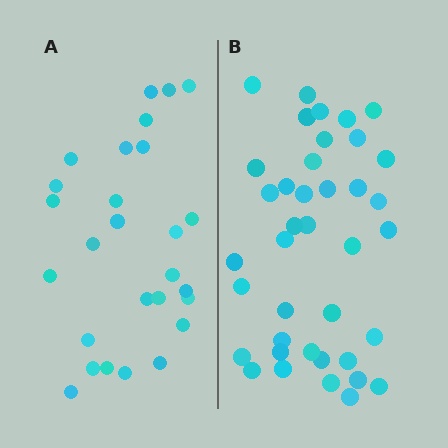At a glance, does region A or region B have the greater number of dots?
Region B (the right region) has more dots.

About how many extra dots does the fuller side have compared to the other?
Region B has roughly 12 or so more dots than region A.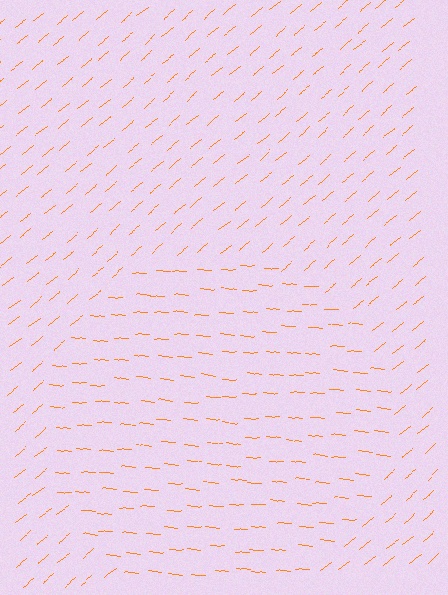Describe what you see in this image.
The image is filled with small orange line segments. A circle region in the image has lines oriented differently from the surrounding lines, creating a visible texture boundary.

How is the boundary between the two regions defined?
The boundary is defined purely by a change in line orientation (approximately 45 degrees difference). All lines are the same color and thickness.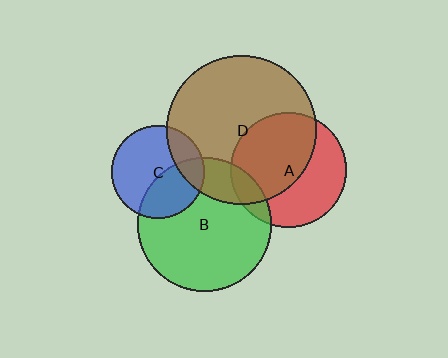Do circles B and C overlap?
Yes.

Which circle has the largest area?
Circle D (brown).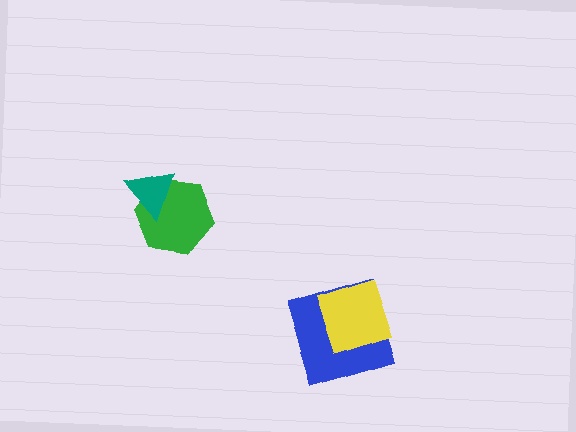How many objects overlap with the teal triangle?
1 object overlaps with the teal triangle.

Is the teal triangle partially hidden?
No, no other shape covers it.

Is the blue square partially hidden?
Yes, it is partially covered by another shape.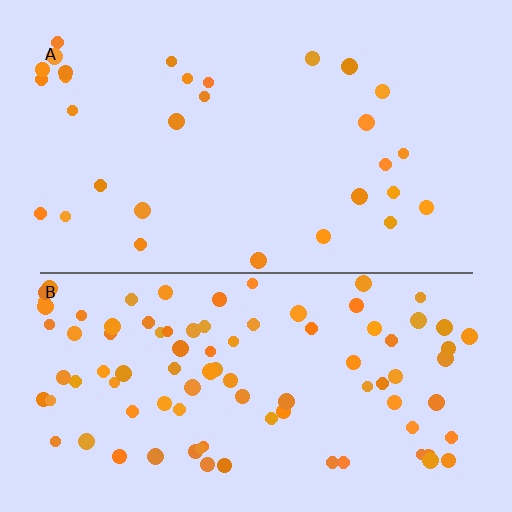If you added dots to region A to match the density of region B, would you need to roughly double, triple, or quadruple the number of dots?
Approximately triple.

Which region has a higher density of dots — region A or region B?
B (the bottom).